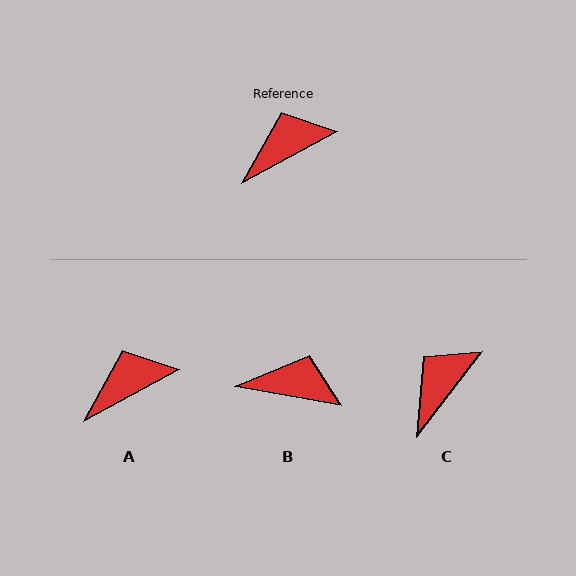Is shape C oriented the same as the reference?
No, it is off by about 24 degrees.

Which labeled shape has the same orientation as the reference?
A.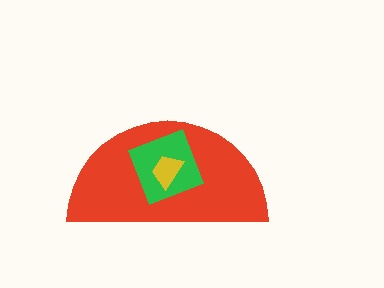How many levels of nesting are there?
3.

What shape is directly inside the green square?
The yellow trapezoid.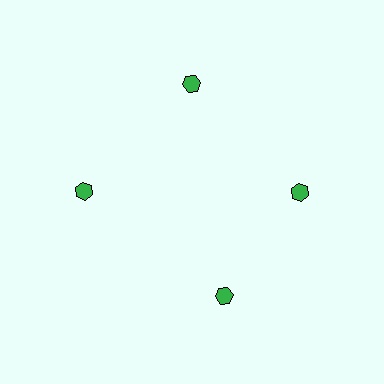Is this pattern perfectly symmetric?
No. The 4 green hexagons are arranged in a ring, but one element near the 6 o'clock position is rotated out of alignment along the ring, breaking the 4-fold rotational symmetry.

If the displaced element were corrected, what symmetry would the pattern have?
It would have 4-fold rotational symmetry — the pattern would map onto itself every 90 degrees.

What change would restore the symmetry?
The symmetry would be restored by rotating it back into even spacing with its neighbors so that all 4 hexagons sit at equal angles and equal distance from the center.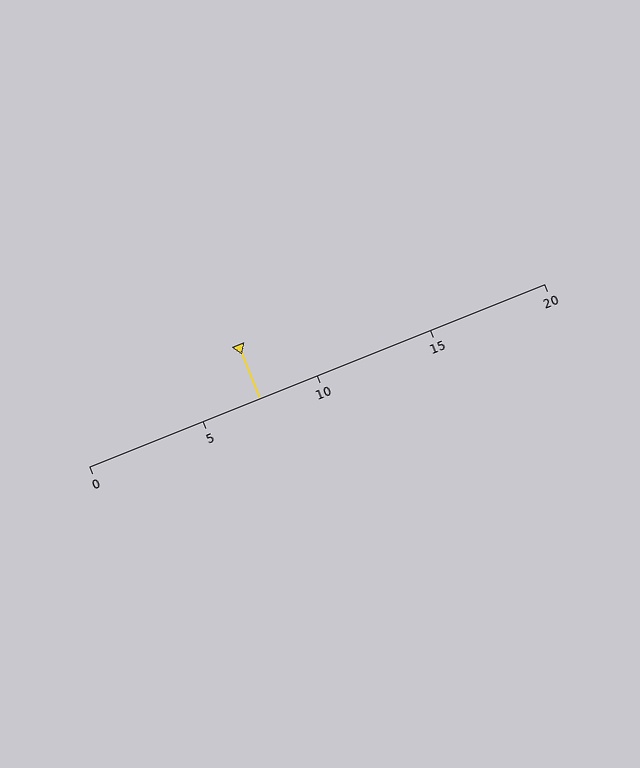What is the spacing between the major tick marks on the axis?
The major ticks are spaced 5 apart.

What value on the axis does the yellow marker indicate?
The marker indicates approximately 7.5.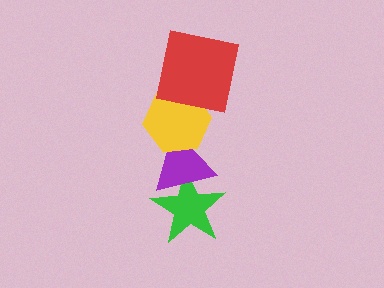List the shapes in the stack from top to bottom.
From top to bottom: the red square, the yellow hexagon, the purple triangle, the green star.